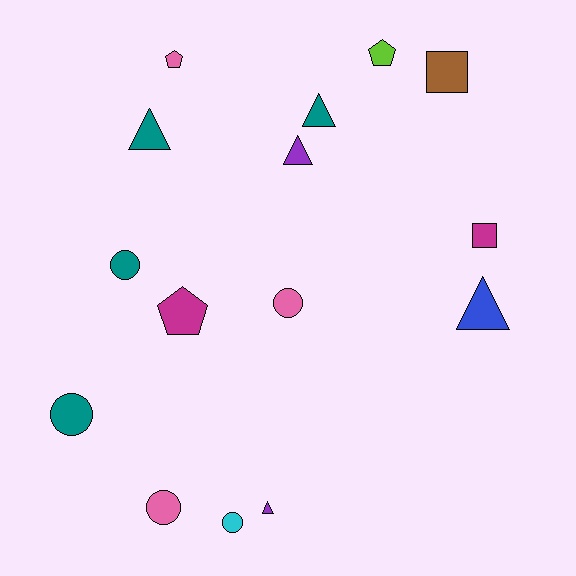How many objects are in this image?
There are 15 objects.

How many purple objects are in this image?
There are 2 purple objects.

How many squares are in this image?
There are 2 squares.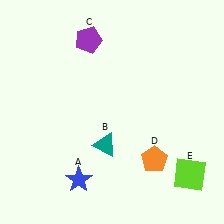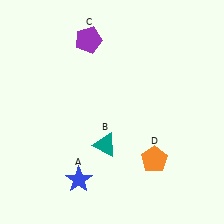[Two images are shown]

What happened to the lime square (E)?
The lime square (E) was removed in Image 2. It was in the bottom-right area of Image 1.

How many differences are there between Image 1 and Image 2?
There is 1 difference between the two images.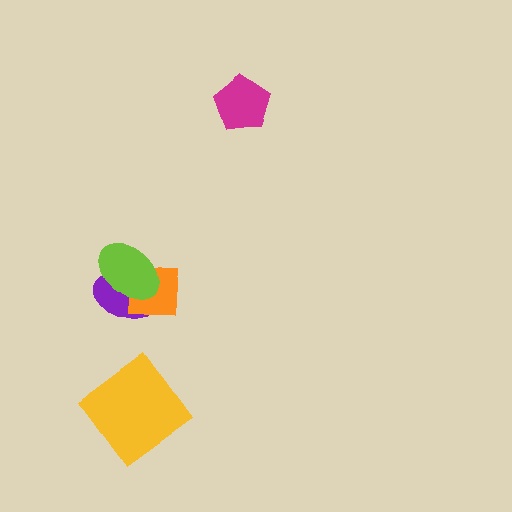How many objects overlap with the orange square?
2 objects overlap with the orange square.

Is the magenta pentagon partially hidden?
No, no other shape covers it.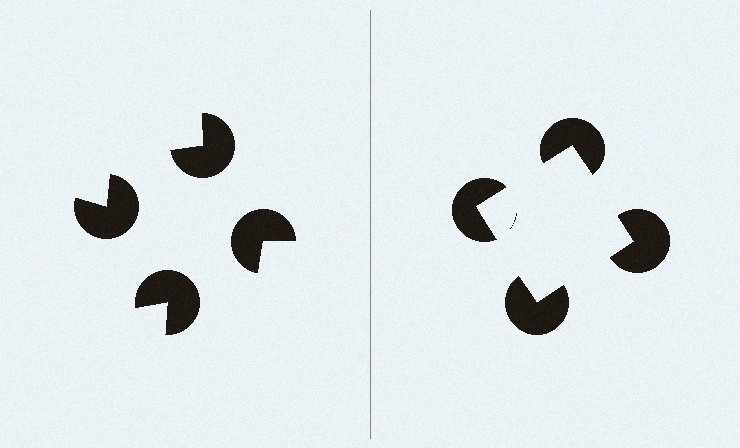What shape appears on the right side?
An illusory square.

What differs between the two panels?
The pac-man discs are positioned identically on both sides; only the wedge orientations differ. On the right they align to a square; on the left they are misaligned.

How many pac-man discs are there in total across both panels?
8 — 4 on each side.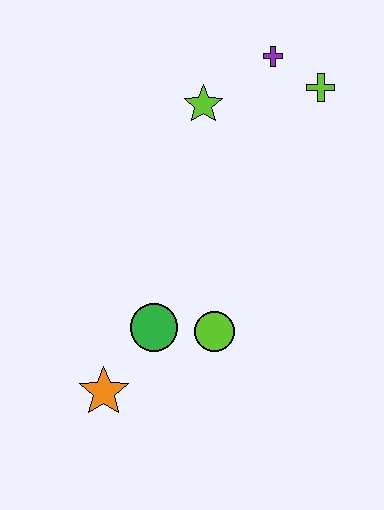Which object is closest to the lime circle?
The green circle is closest to the lime circle.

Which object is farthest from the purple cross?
The orange star is farthest from the purple cross.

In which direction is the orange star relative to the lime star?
The orange star is below the lime star.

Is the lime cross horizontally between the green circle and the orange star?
No